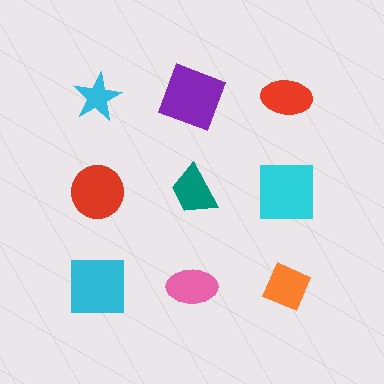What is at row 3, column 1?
A cyan square.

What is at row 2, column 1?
A red circle.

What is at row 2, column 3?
A cyan square.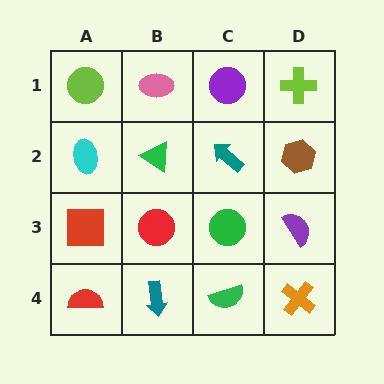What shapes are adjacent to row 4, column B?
A red circle (row 3, column B), a red semicircle (row 4, column A), a green semicircle (row 4, column C).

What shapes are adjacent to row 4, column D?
A purple semicircle (row 3, column D), a green semicircle (row 4, column C).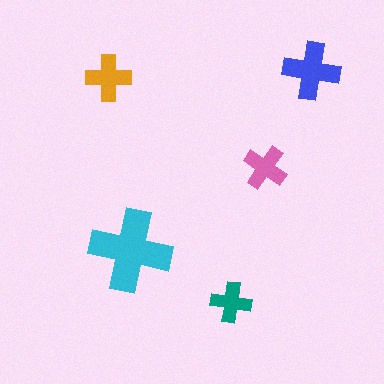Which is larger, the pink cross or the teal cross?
The pink one.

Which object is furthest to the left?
The orange cross is leftmost.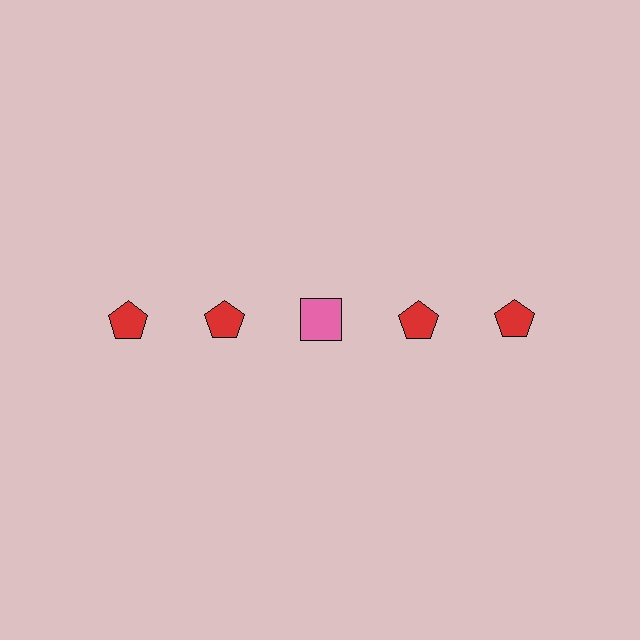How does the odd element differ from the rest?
It differs in both color (pink instead of red) and shape (square instead of pentagon).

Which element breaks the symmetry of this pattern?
The pink square in the top row, center column breaks the symmetry. All other shapes are red pentagons.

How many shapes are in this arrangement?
There are 5 shapes arranged in a grid pattern.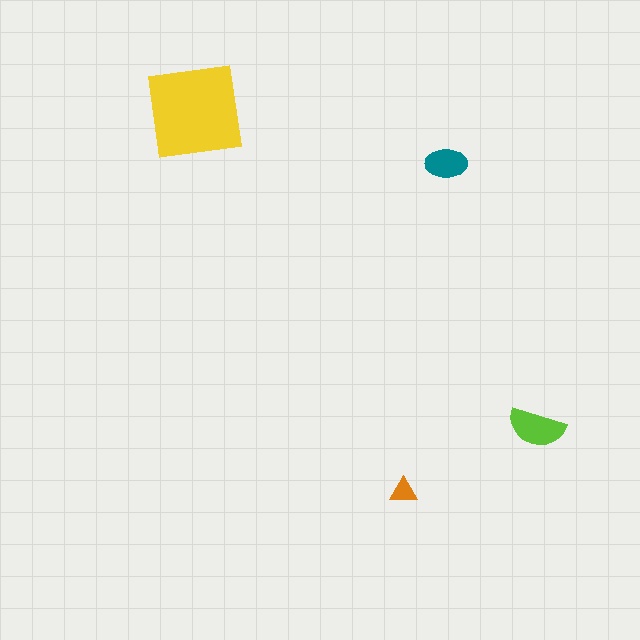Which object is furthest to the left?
The yellow square is leftmost.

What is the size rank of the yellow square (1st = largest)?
1st.